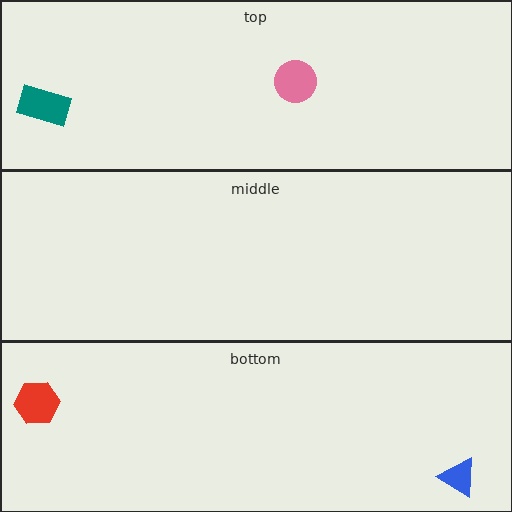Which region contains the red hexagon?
The bottom region.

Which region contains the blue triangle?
The bottom region.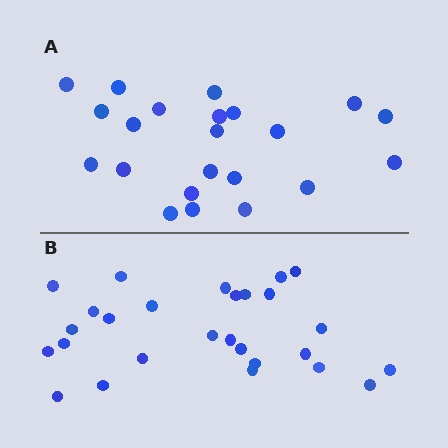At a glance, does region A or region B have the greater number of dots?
Region B (the bottom region) has more dots.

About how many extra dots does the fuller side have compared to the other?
Region B has about 5 more dots than region A.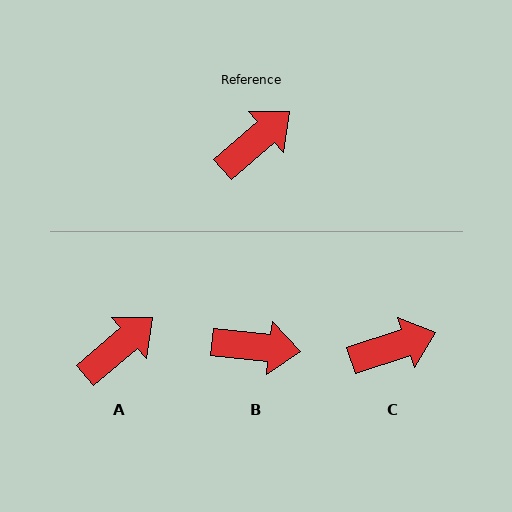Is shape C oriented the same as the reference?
No, it is off by about 23 degrees.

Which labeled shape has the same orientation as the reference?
A.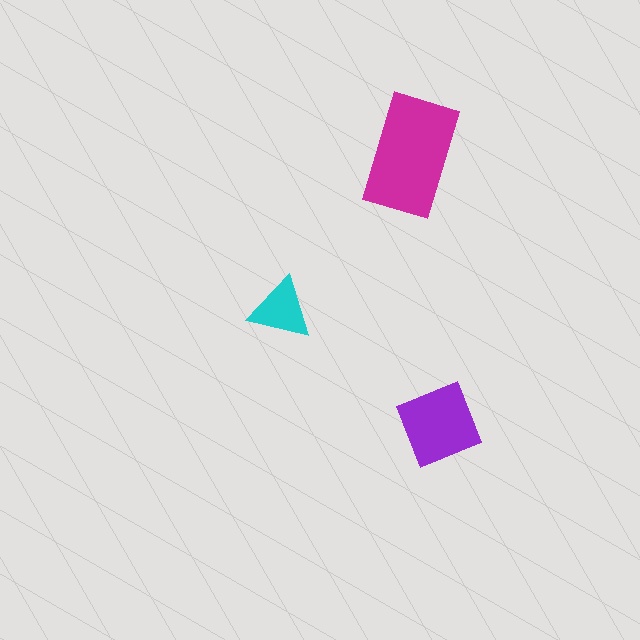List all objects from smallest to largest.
The cyan triangle, the purple square, the magenta rectangle.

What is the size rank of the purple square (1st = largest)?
2nd.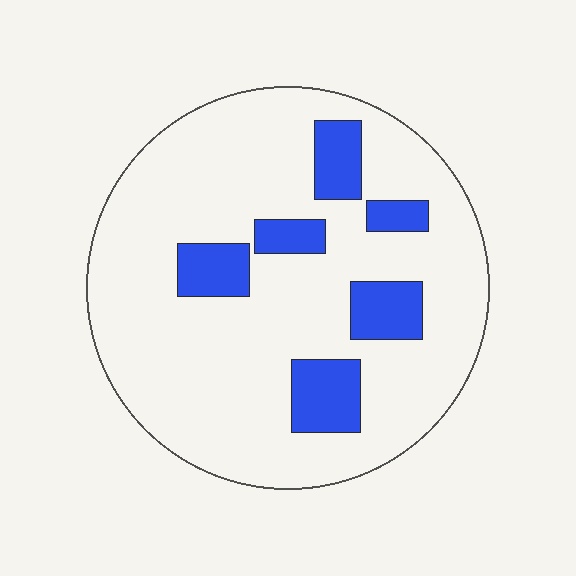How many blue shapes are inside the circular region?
6.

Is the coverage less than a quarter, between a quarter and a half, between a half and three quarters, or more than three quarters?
Less than a quarter.